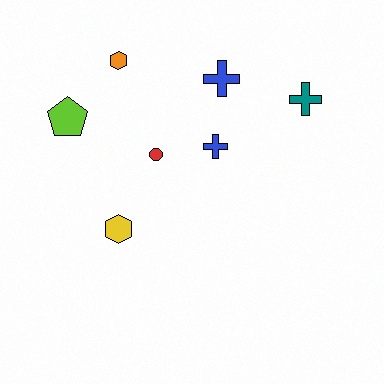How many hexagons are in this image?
There are 2 hexagons.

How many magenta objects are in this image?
There are no magenta objects.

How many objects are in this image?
There are 7 objects.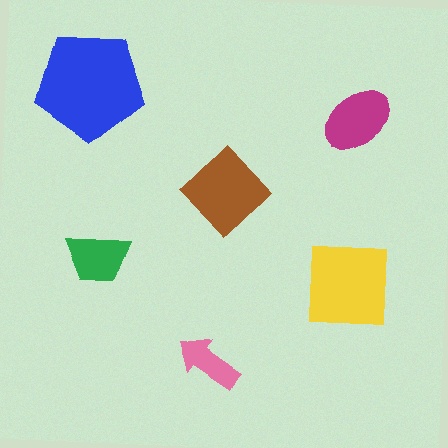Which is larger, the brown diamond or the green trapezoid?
The brown diamond.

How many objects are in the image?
There are 6 objects in the image.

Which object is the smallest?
The pink arrow.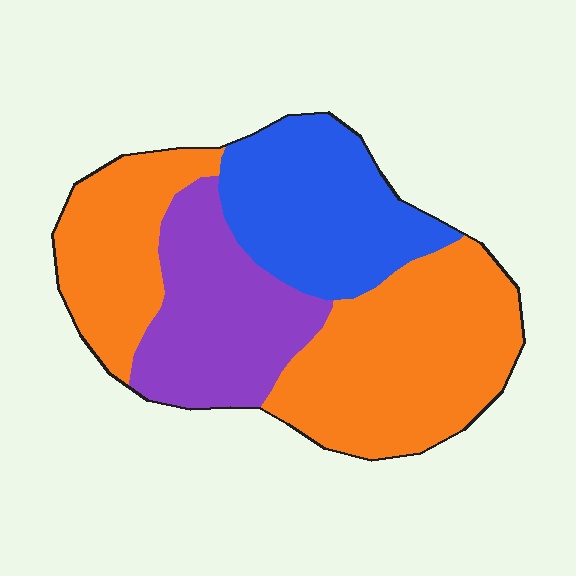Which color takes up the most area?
Orange, at roughly 50%.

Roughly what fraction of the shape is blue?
Blue takes up about one quarter (1/4) of the shape.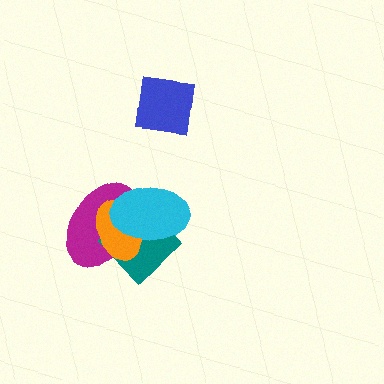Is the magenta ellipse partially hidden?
Yes, it is partially covered by another shape.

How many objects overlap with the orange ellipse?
3 objects overlap with the orange ellipse.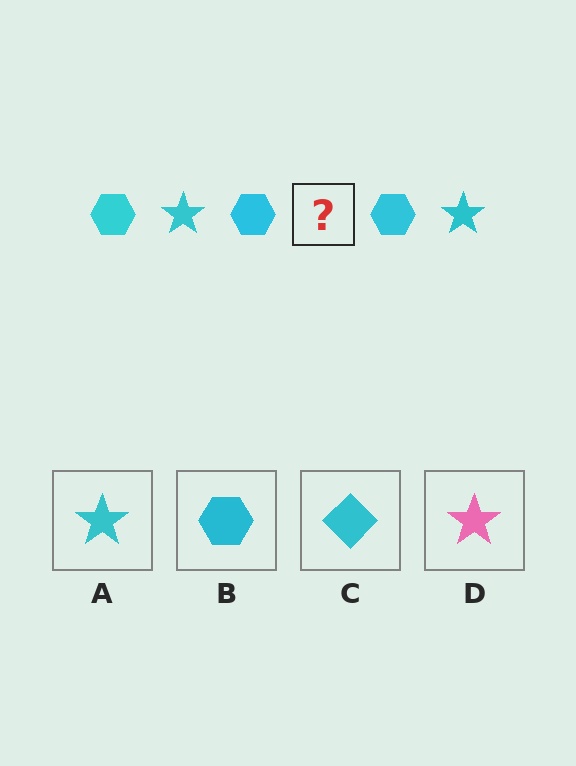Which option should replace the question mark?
Option A.